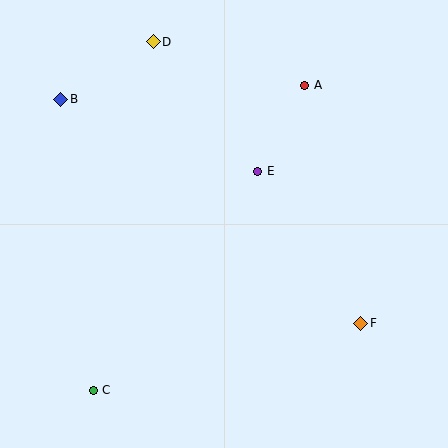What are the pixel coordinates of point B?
Point B is at (61, 99).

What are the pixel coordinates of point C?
Point C is at (93, 390).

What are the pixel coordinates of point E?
Point E is at (258, 172).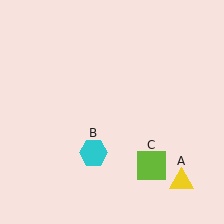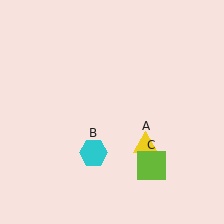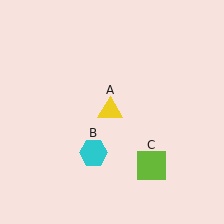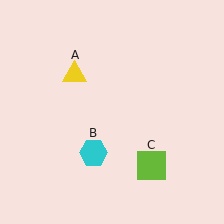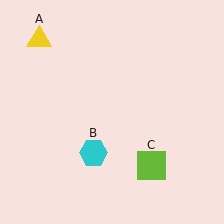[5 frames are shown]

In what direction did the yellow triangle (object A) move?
The yellow triangle (object A) moved up and to the left.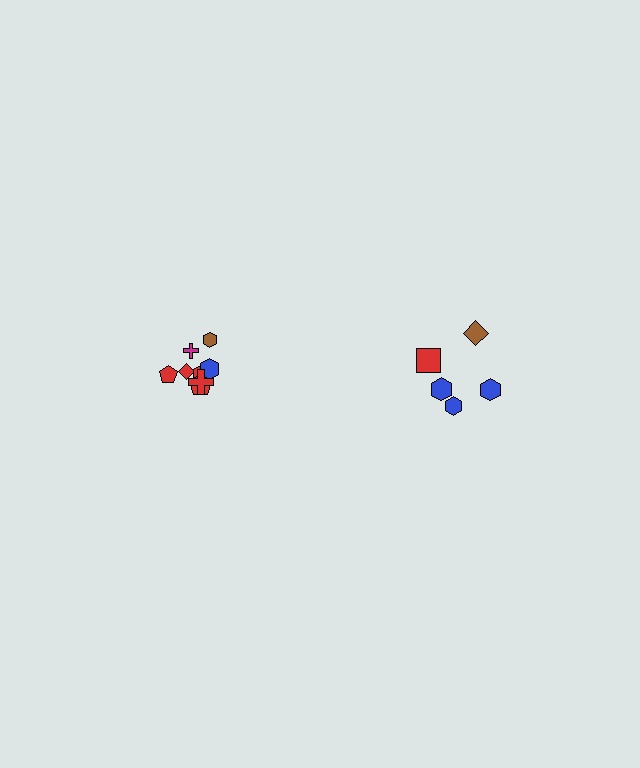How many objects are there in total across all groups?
There are 13 objects.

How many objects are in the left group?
There are 8 objects.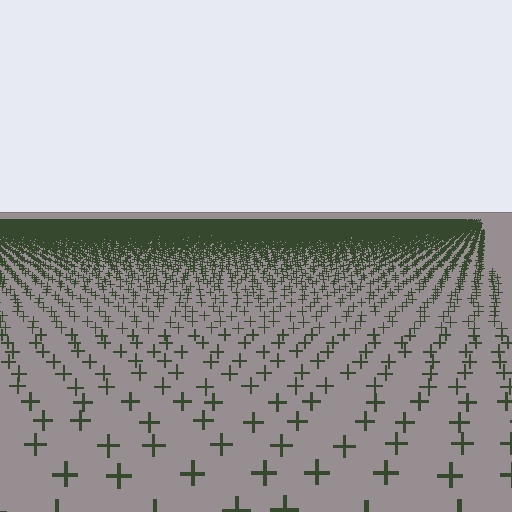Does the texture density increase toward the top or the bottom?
Density increases toward the top.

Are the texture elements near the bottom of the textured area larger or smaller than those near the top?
Larger. Near the bottom, elements are closer to the viewer and appear at a bigger on-screen size.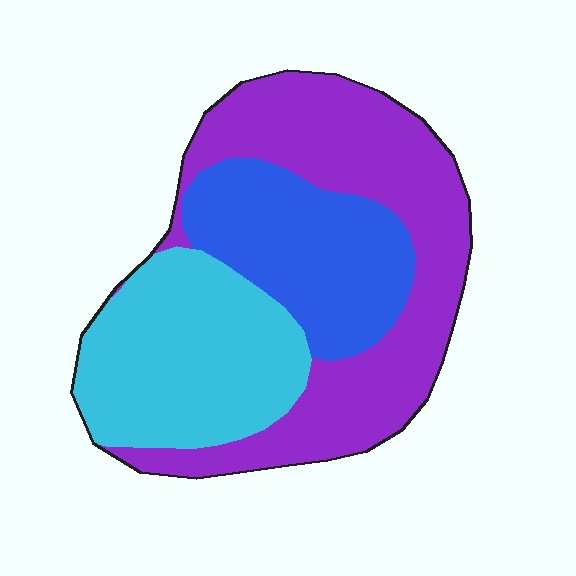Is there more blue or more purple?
Purple.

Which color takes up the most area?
Purple, at roughly 45%.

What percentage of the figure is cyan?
Cyan covers 31% of the figure.